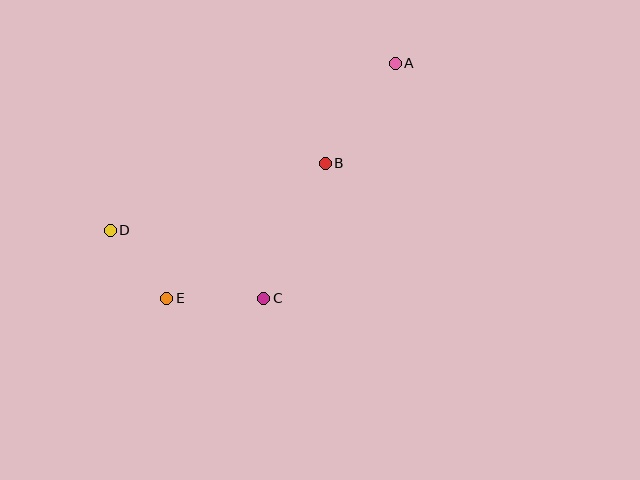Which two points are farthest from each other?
Points A and D are farthest from each other.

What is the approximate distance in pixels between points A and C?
The distance between A and C is approximately 270 pixels.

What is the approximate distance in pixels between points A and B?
The distance between A and B is approximately 122 pixels.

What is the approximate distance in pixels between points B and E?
The distance between B and E is approximately 208 pixels.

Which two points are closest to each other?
Points D and E are closest to each other.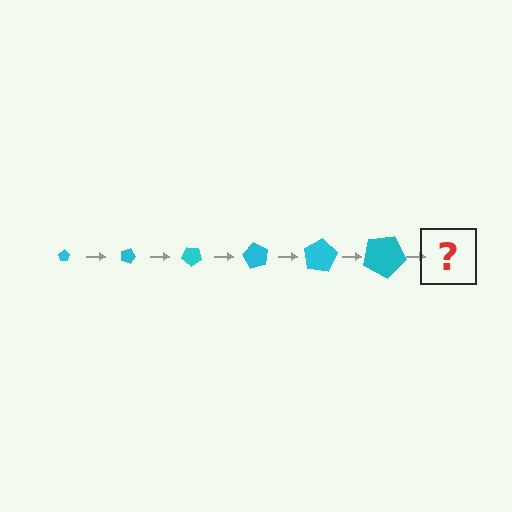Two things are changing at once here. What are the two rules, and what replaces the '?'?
The two rules are that the pentagon grows larger each step and it rotates 20 degrees each step. The '?' should be a pentagon, larger than the previous one and rotated 120 degrees from the start.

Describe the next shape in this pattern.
It should be a pentagon, larger than the previous one and rotated 120 degrees from the start.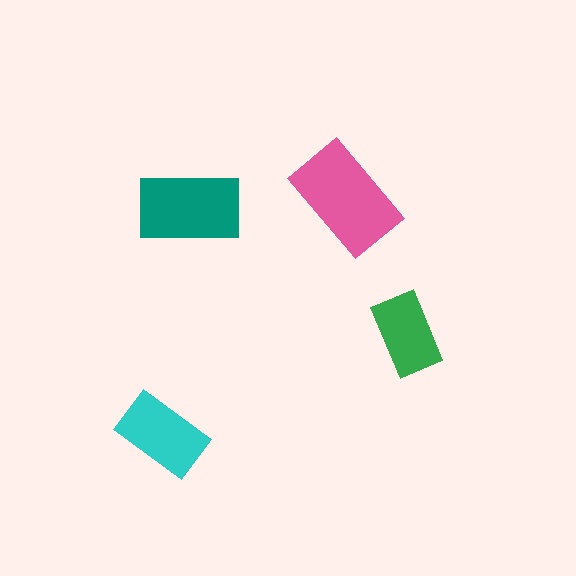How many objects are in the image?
There are 4 objects in the image.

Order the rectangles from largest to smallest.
the pink one, the teal one, the cyan one, the green one.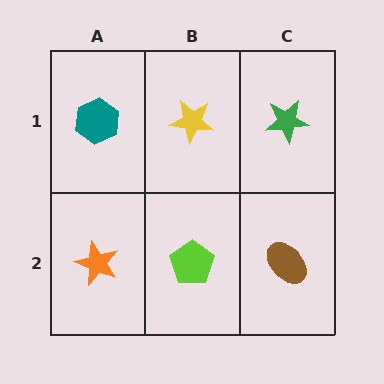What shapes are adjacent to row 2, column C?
A green star (row 1, column C), a lime pentagon (row 2, column B).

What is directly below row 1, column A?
An orange star.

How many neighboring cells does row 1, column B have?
3.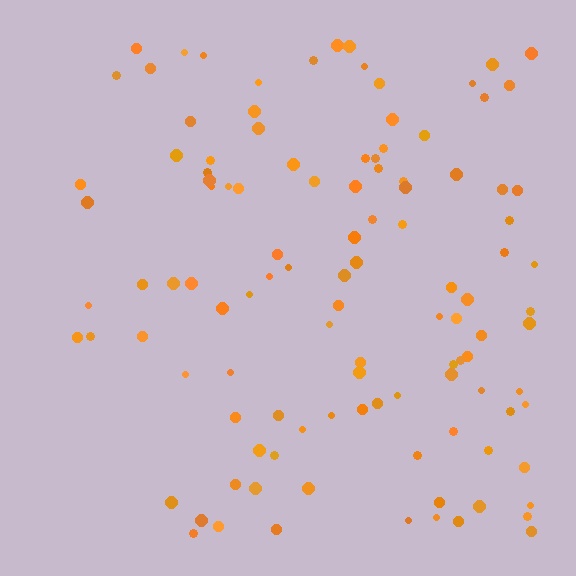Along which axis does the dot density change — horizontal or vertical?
Horizontal.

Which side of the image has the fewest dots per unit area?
The left.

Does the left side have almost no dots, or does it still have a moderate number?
Still a moderate number, just noticeably fewer than the right.